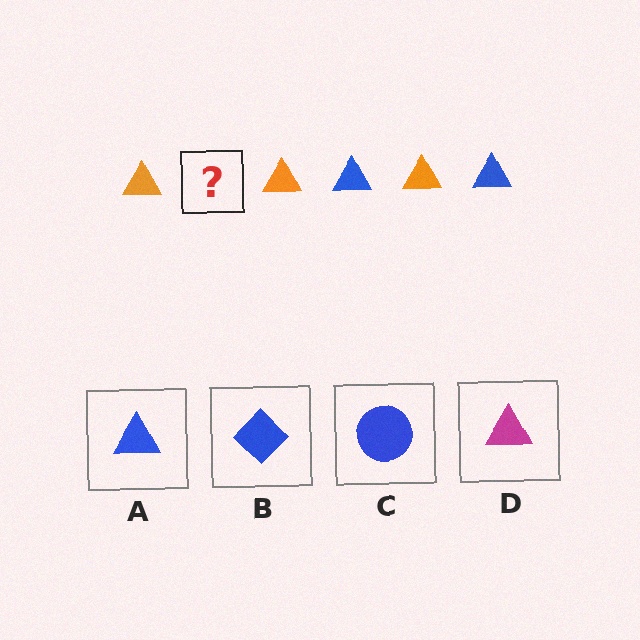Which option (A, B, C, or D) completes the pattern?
A.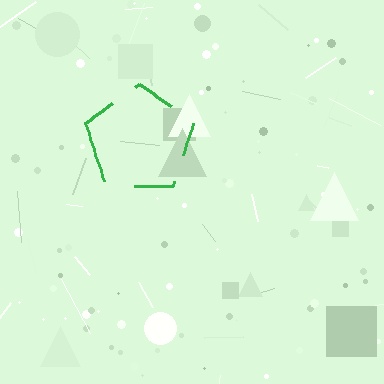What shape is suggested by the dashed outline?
The dashed outline suggests a pentagon.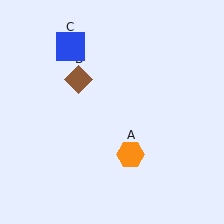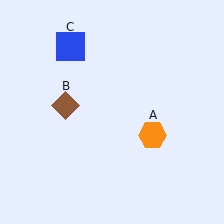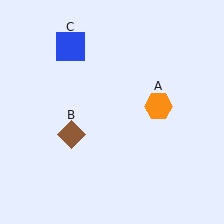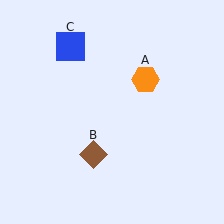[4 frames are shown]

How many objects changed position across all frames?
2 objects changed position: orange hexagon (object A), brown diamond (object B).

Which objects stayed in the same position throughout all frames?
Blue square (object C) remained stationary.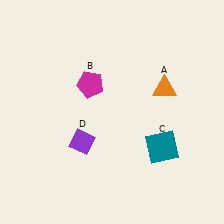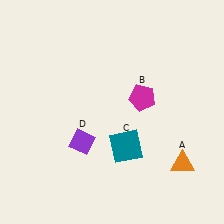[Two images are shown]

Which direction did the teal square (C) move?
The teal square (C) moved left.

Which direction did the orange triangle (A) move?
The orange triangle (A) moved down.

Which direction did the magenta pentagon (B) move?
The magenta pentagon (B) moved right.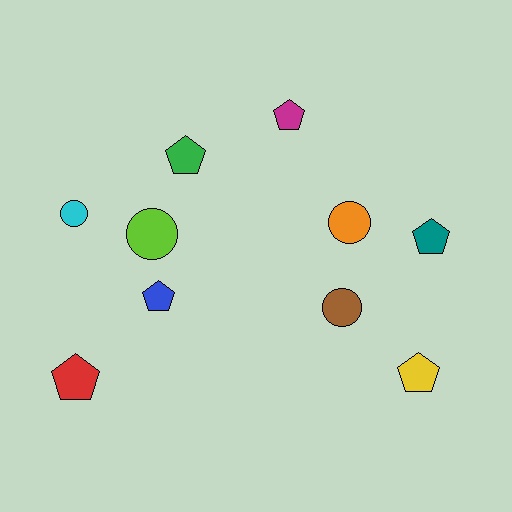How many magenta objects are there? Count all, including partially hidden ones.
There is 1 magenta object.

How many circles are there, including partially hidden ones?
There are 4 circles.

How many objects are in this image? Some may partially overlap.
There are 10 objects.